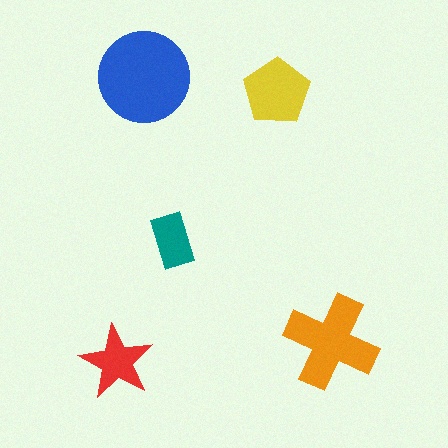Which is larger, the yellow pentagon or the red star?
The yellow pentagon.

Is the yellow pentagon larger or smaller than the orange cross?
Smaller.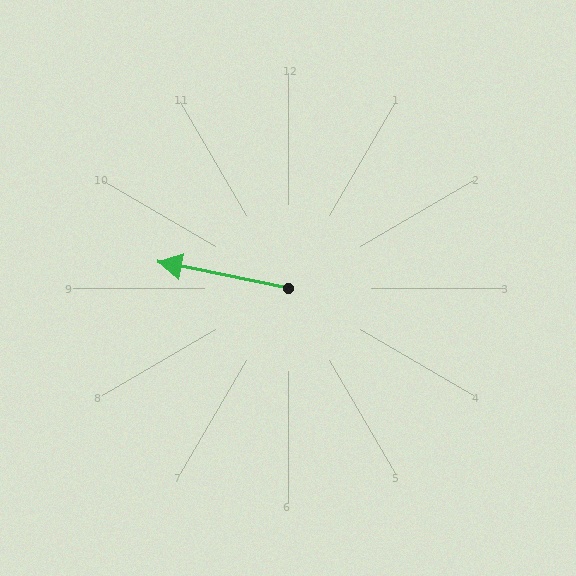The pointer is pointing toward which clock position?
Roughly 9 o'clock.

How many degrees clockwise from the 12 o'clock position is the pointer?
Approximately 281 degrees.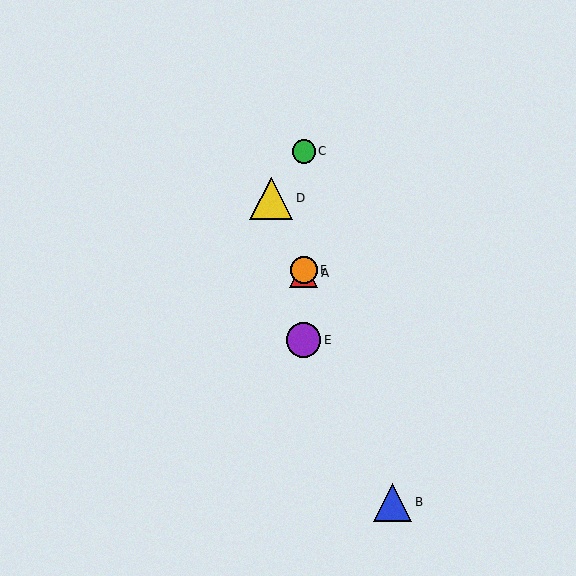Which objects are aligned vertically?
Objects A, C, E, F are aligned vertically.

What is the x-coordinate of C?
Object C is at x≈304.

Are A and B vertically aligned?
No, A is at x≈304 and B is at x≈393.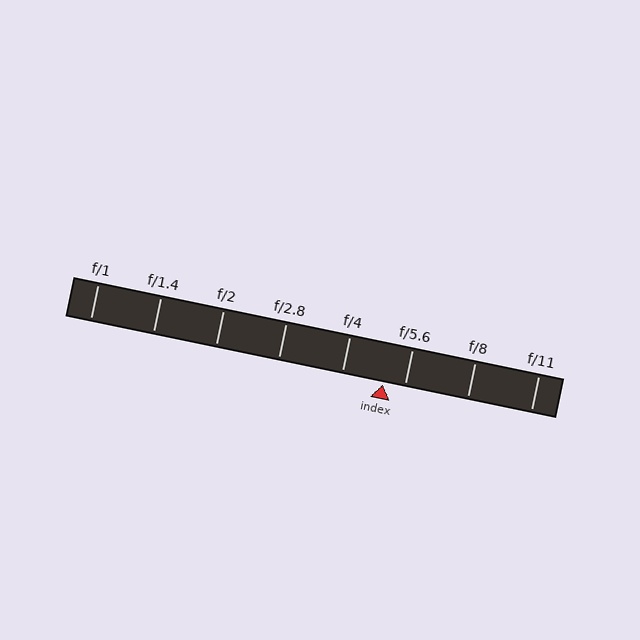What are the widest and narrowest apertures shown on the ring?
The widest aperture shown is f/1 and the narrowest is f/11.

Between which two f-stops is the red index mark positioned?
The index mark is between f/4 and f/5.6.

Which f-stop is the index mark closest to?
The index mark is closest to f/5.6.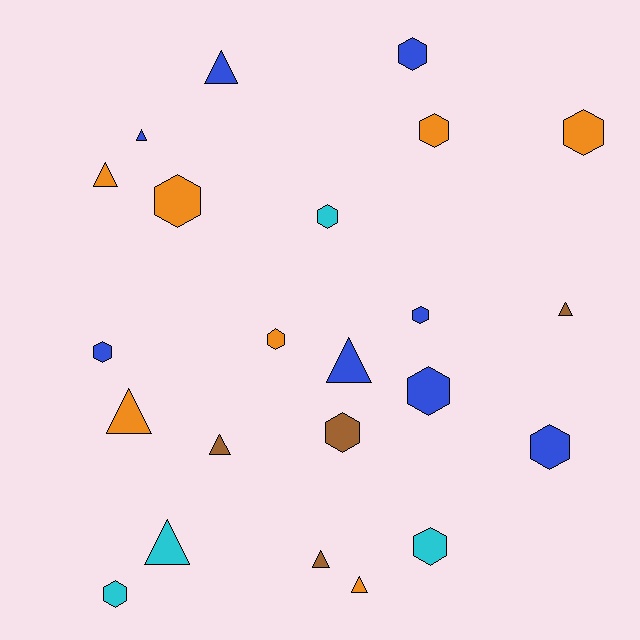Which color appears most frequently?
Blue, with 8 objects.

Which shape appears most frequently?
Hexagon, with 13 objects.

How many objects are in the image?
There are 23 objects.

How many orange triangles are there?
There are 3 orange triangles.